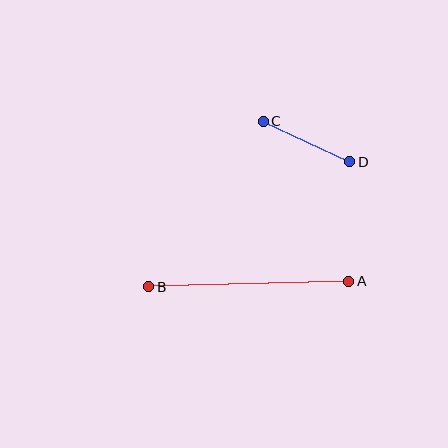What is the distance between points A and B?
The distance is approximately 200 pixels.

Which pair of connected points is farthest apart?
Points A and B are farthest apart.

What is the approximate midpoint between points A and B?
The midpoint is at approximately (249, 284) pixels.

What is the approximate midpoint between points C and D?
The midpoint is at approximately (307, 142) pixels.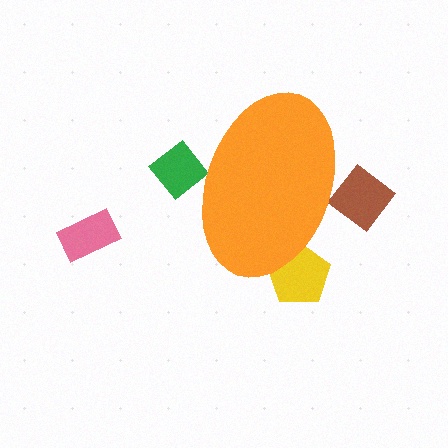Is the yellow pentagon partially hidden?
Yes, the yellow pentagon is partially hidden behind the orange ellipse.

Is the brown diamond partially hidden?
Yes, the brown diamond is partially hidden behind the orange ellipse.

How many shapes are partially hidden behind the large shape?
3 shapes are partially hidden.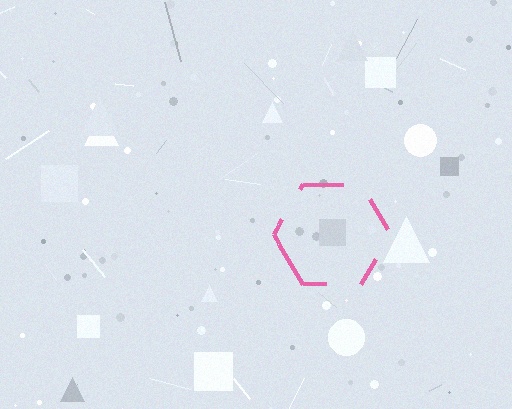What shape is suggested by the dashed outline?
The dashed outline suggests a hexagon.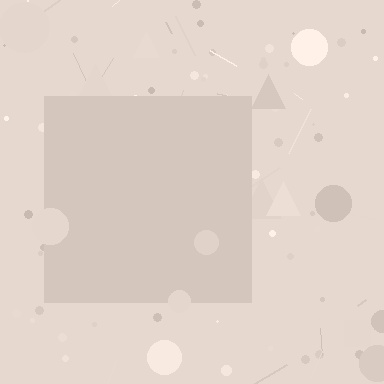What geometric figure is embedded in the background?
A square is embedded in the background.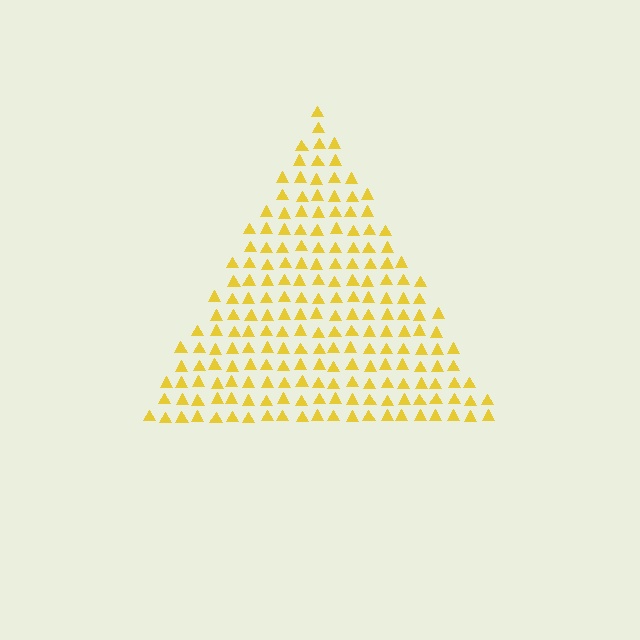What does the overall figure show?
The overall figure shows a triangle.